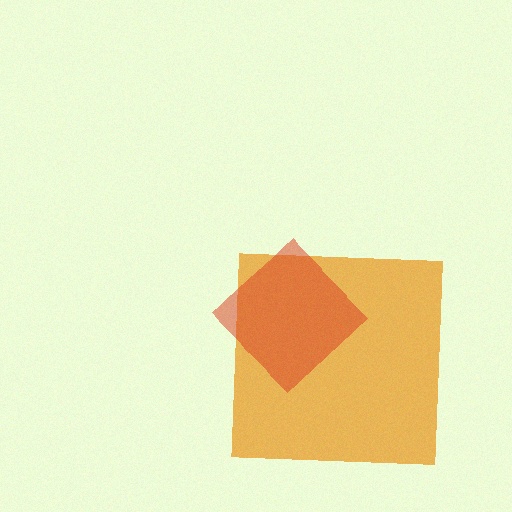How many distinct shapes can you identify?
There are 2 distinct shapes: an orange square, a red diamond.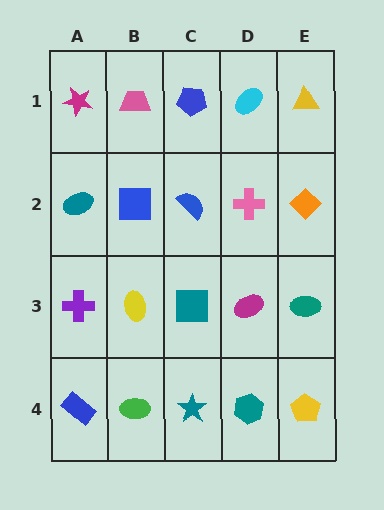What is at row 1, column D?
A cyan ellipse.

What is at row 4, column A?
A blue rectangle.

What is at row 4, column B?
A green ellipse.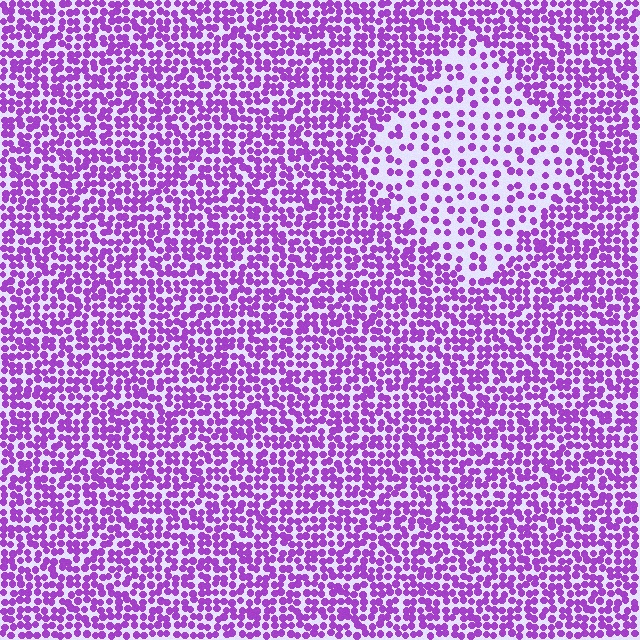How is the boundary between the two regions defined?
The boundary is defined by a change in element density (approximately 2.1x ratio). All elements are the same color, size, and shape.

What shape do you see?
I see a diamond.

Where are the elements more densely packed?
The elements are more densely packed outside the diamond boundary.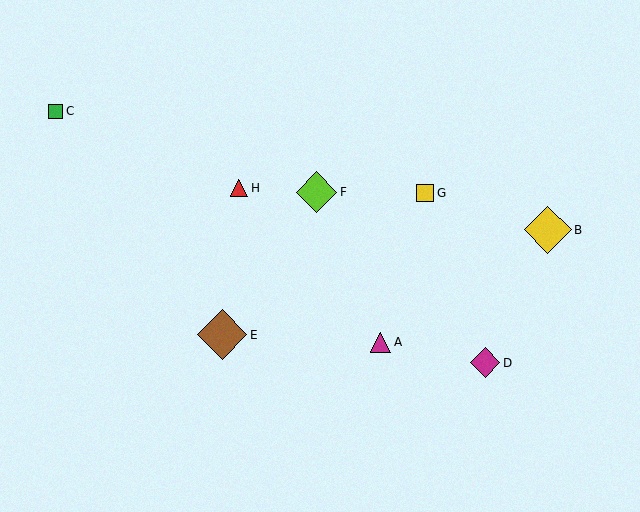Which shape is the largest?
The brown diamond (labeled E) is the largest.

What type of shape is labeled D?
Shape D is a magenta diamond.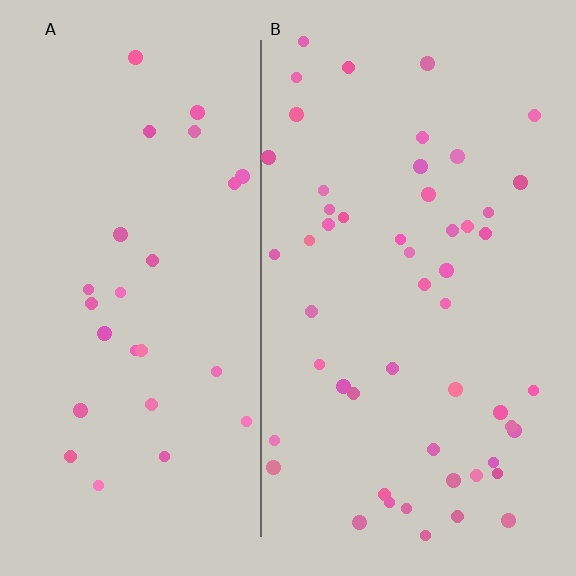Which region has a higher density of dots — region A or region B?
B (the right).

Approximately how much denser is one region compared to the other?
Approximately 1.9× — region B over region A.